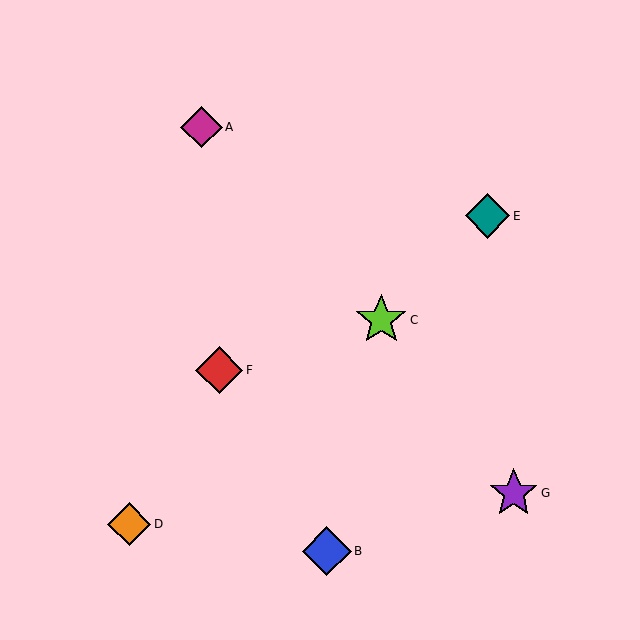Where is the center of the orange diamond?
The center of the orange diamond is at (129, 524).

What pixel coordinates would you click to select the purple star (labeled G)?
Click at (514, 493) to select the purple star G.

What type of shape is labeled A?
Shape A is a magenta diamond.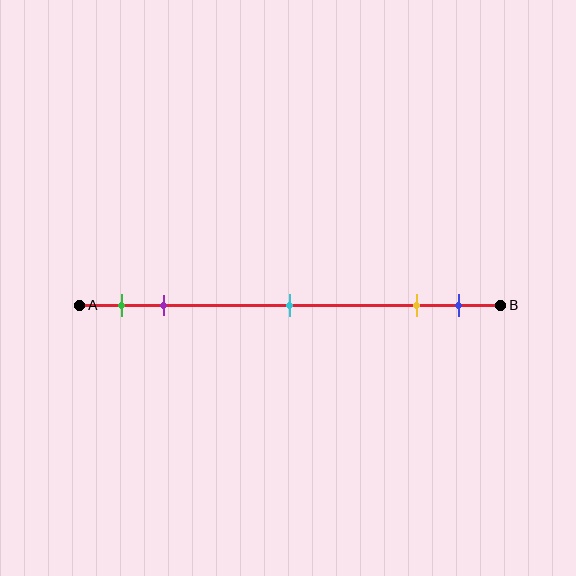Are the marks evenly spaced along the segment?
No, the marks are not evenly spaced.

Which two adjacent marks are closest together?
The yellow and blue marks are the closest adjacent pair.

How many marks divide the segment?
There are 5 marks dividing the segment.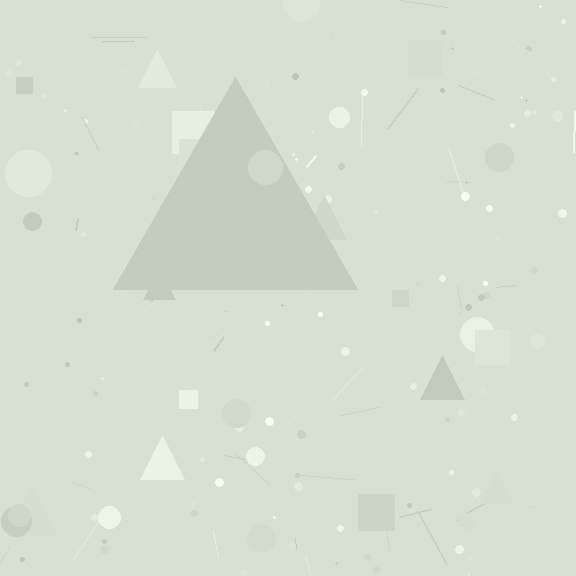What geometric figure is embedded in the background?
A triangle is embedded in the background.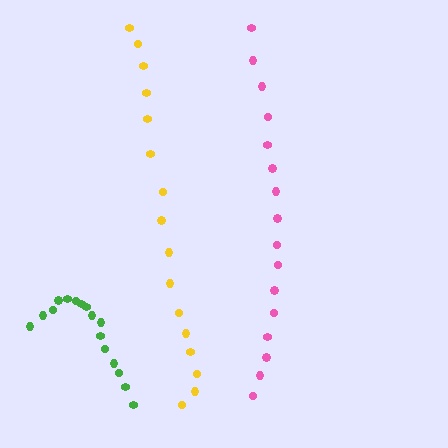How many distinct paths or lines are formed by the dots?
There are 3 distinct paths.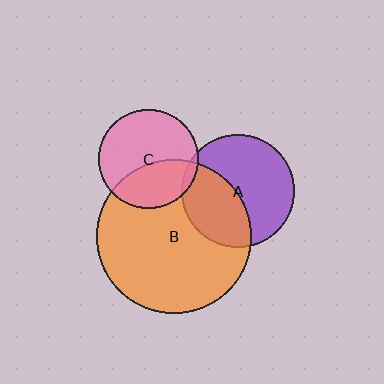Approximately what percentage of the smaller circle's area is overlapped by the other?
Approximately 5%.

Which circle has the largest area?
Circle B (orange).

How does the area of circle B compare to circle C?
Approximately 2.4 times.